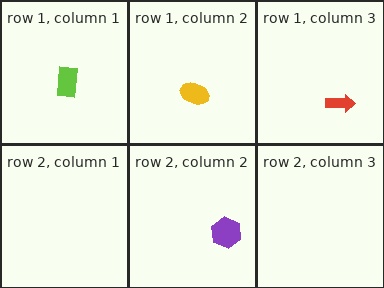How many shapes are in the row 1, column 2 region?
1.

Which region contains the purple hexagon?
The row 2, column 2 region.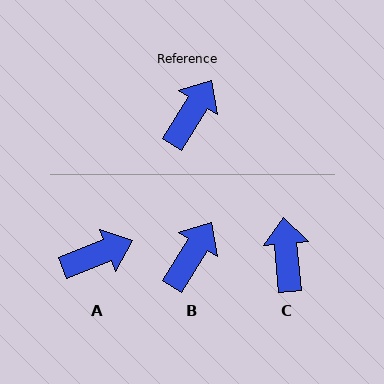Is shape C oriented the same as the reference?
No, it is off by about 38 degrees.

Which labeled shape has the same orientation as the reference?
B.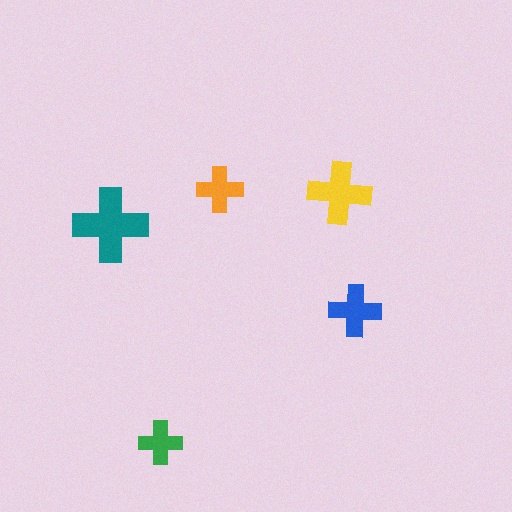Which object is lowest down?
The green cross is bottommost.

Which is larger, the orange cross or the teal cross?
The teal one.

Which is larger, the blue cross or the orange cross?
The blue one.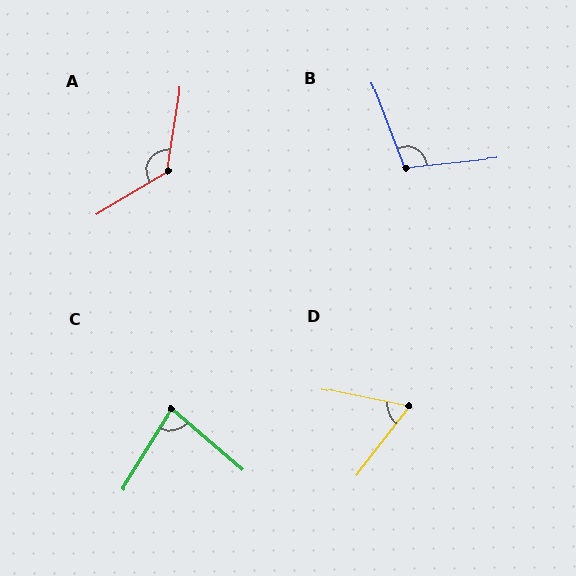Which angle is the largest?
A, at approximately 130 degrees.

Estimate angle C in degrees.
Approximately 81 degrees.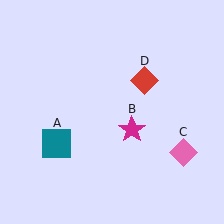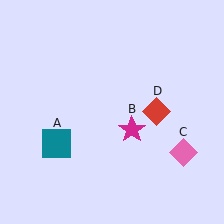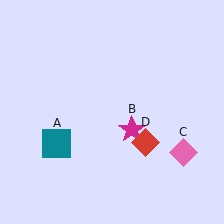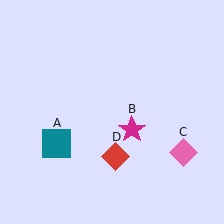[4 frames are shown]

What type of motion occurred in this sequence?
The red diamond (object D) rotated clockwise around the center of the scene.